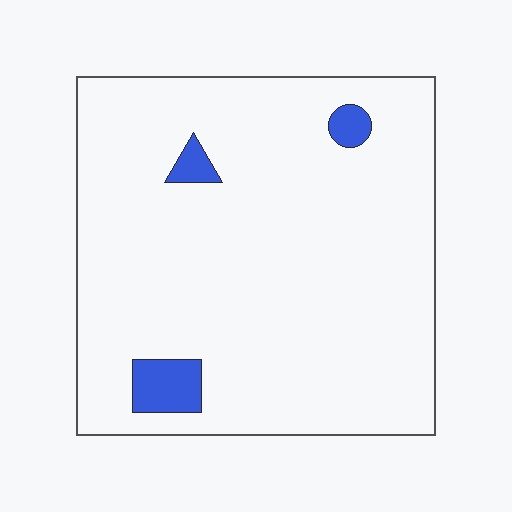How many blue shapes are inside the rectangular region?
3.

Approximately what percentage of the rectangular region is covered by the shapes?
Approximately 5%.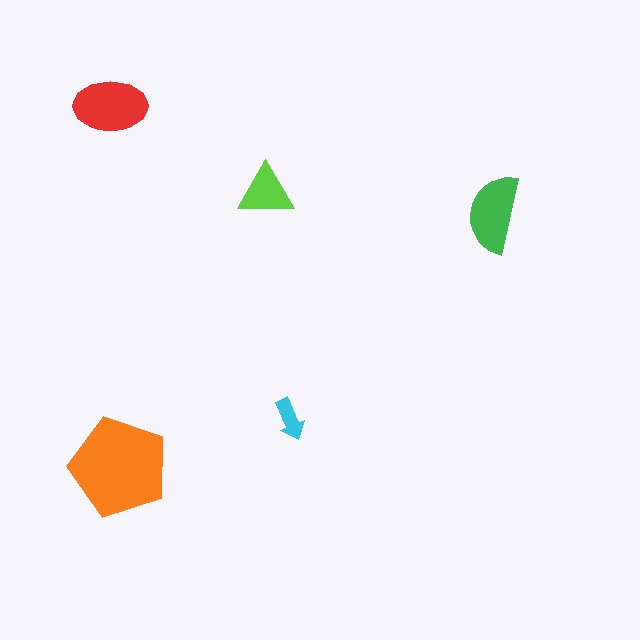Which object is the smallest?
The cyan arrow.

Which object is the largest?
The orange pentagon.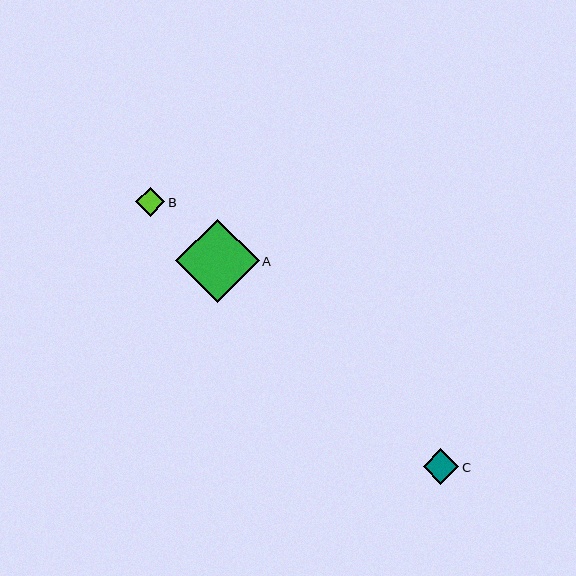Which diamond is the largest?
Diamond A is the largest with a size of approximately 84 pixels.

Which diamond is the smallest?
Diamond B is the smallest with a size of approximately 29 pixels.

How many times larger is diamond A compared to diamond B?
Diamond A is approximately 2.9 times the size of diamond B.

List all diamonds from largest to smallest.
From largest to smallest: A, C, B.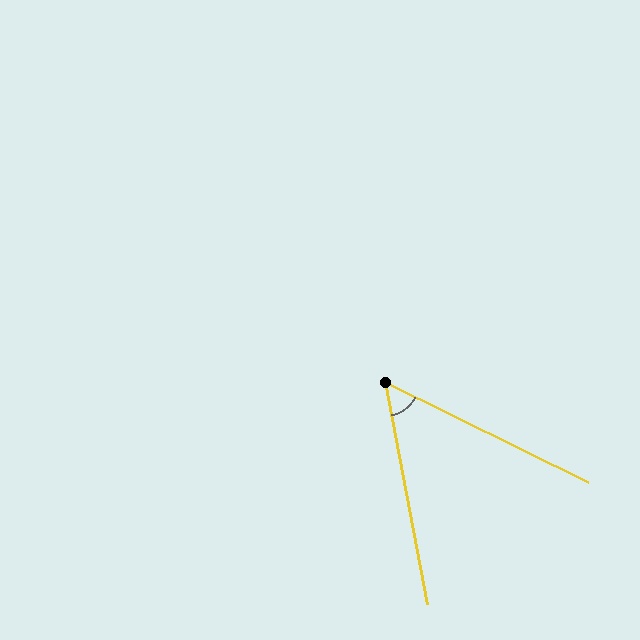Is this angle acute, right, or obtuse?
It is acute.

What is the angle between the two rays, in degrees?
Approximately 53 degrees.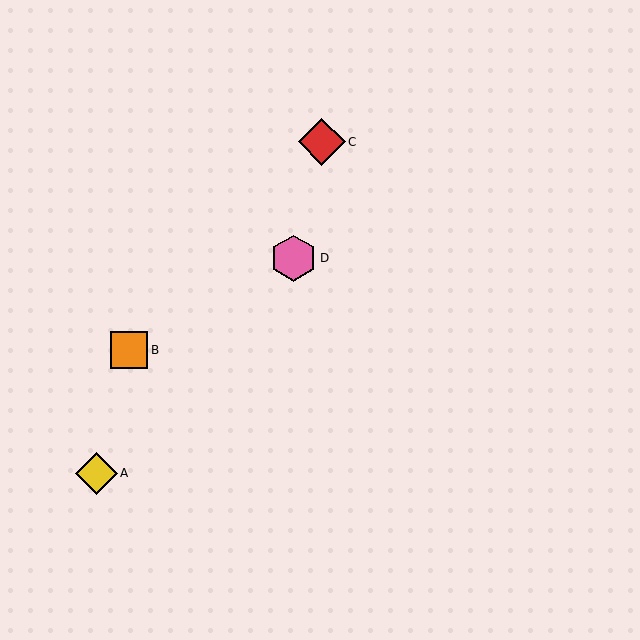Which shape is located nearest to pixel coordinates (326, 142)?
The red diamond (labeled C) at (322, 142) is nearest to that location.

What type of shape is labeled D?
Shape D is a pink hexagon.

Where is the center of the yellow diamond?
The center of the yellow diamond is at (96, 473).